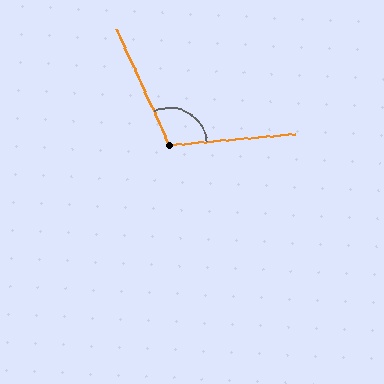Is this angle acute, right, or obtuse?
It is obtuse.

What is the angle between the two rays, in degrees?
Approximately 109 degrees.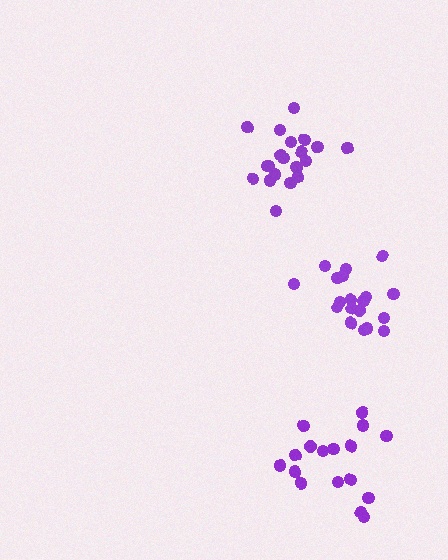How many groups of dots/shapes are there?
There are 3 groups.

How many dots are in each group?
Group 1: 19 dots, Group 2: 20 dots, Group 3: 17 dots (56 total).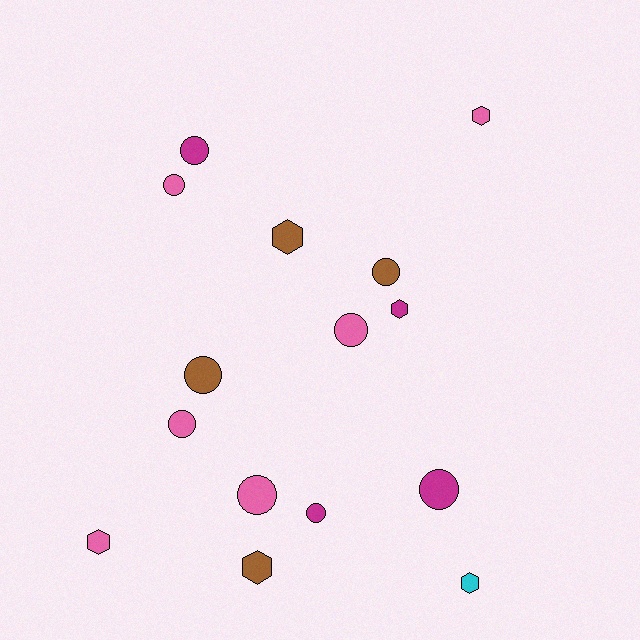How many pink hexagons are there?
There are 2 pink hexagons.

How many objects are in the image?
There are 15 objects.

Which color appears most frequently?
Pink, with 6 objects.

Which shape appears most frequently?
Circle, with 9 objects.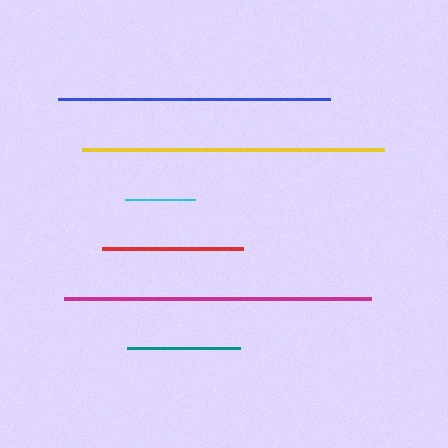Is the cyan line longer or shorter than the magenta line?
The magenta line is longer than the cyan line.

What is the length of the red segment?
The red segment is approximately 141 pixels long.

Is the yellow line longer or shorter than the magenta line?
The magenta line is longer than the yellow line.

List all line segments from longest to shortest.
From longest to shortest: magenta, yellow, blue, red, teal, cyan.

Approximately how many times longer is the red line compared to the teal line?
The red line is approximately 1.2 times the length of the teal line.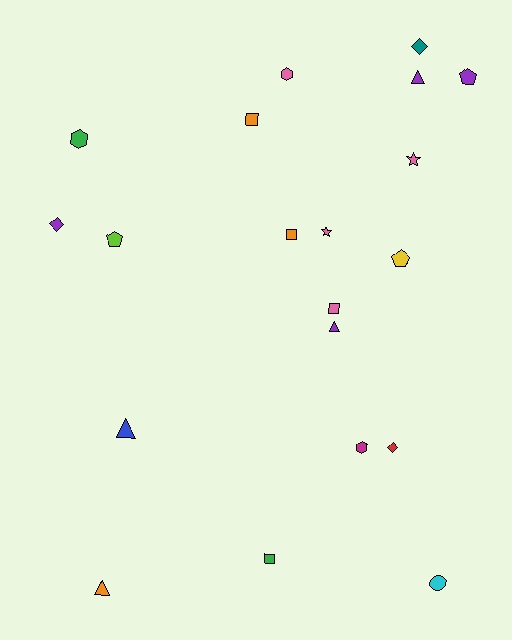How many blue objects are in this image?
There is 1 blue object.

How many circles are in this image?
There is 1 circle.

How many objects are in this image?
There are 20 objects.